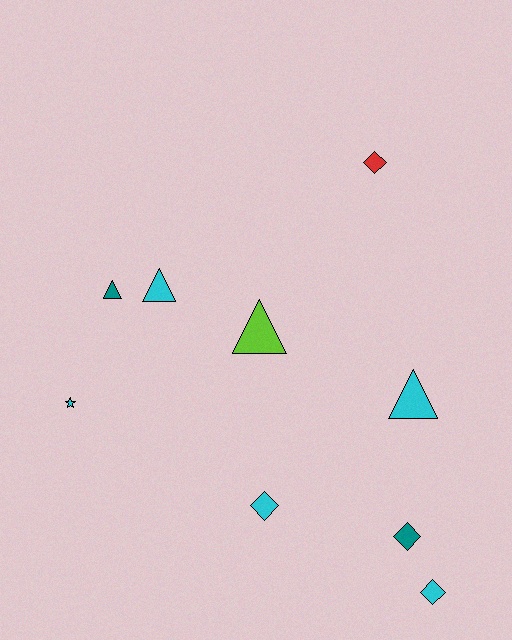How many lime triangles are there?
There is 1 lime triangle.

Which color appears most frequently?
Cyan, with 5 objects.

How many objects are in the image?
There are 9 objects.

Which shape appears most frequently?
Diamond, with 4 objects.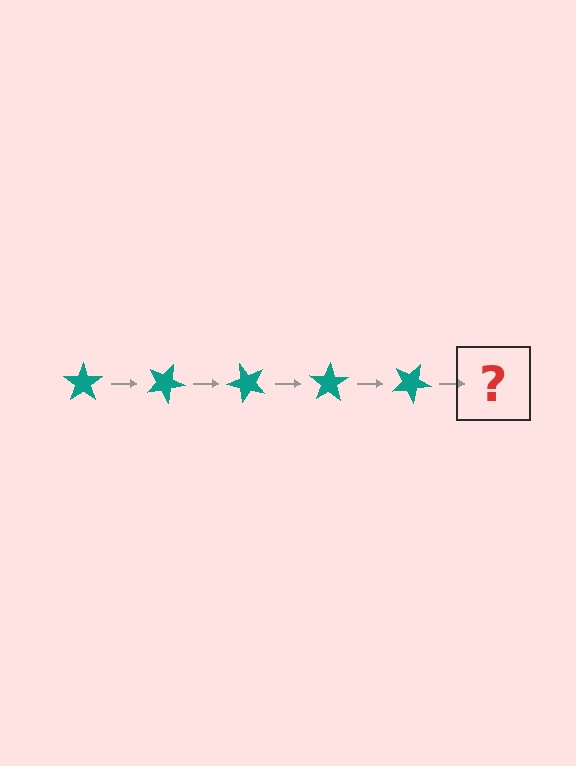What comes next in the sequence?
The next element should be a teal star rotated 125 degrees.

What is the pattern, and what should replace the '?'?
The pattern is that the star rotates 25 degrees each step. The '?' should be a teal star rotated 125 degrees.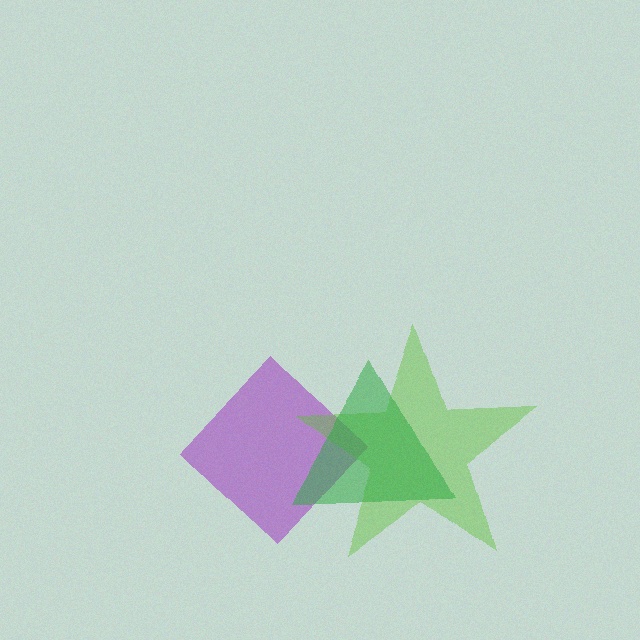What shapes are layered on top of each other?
The layered shapes are: a purple diamond, a lime star, a green triangle.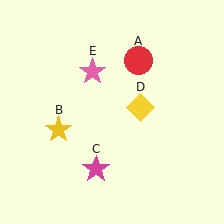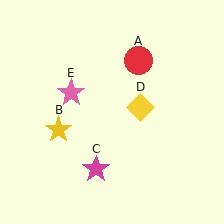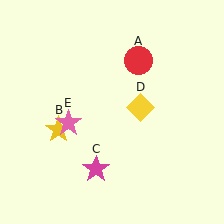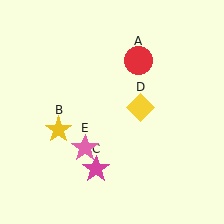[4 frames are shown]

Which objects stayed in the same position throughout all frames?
Red circle (object A) and yellow star (object B) and magenta star (object C) and yellow diamond (object D) remained stationary.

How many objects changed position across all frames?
1 object changed position: pink star (object E).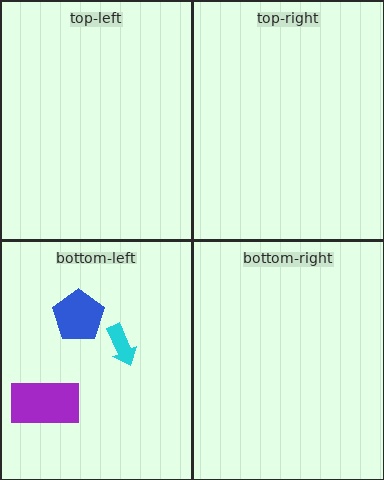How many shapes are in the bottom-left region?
3.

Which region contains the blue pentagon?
The bottom-left region.